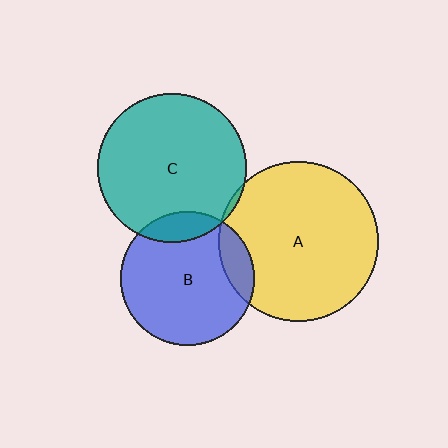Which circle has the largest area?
Circle A (yellow).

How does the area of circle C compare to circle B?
Approximately 1.2 times.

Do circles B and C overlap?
Yes.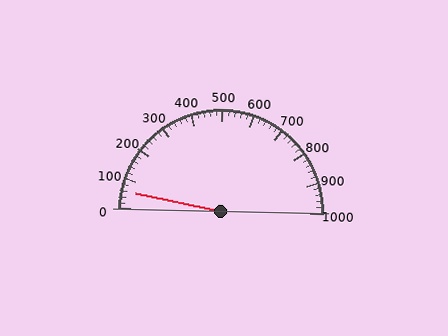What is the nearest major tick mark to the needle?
The nearest major tick mark is 100.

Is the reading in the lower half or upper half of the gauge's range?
The reading is in the lower half of the range (0 to 1000).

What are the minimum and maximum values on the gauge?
The gauge ranges from 0 to 1000.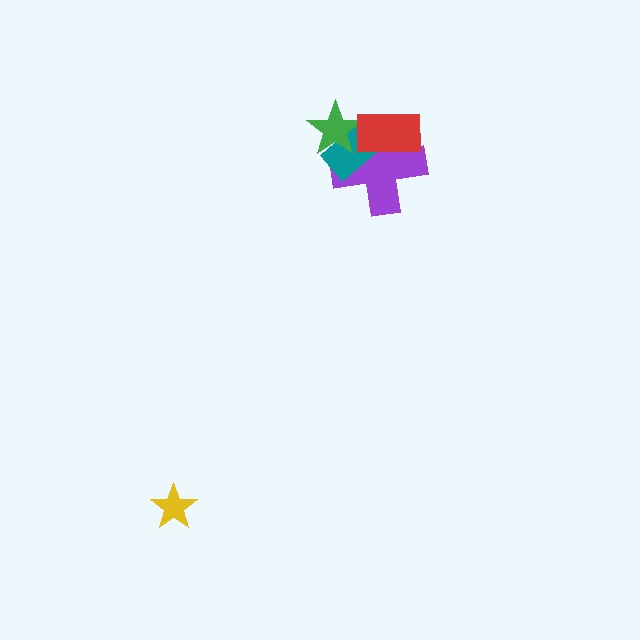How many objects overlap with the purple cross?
3 objects overlap with the purple cross.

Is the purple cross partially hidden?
Yes, it is partially covered by another shape.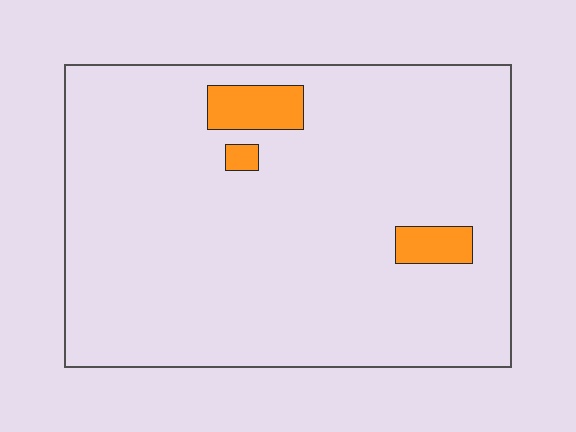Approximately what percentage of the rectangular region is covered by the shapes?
Approximately 5%.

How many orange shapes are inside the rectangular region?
3.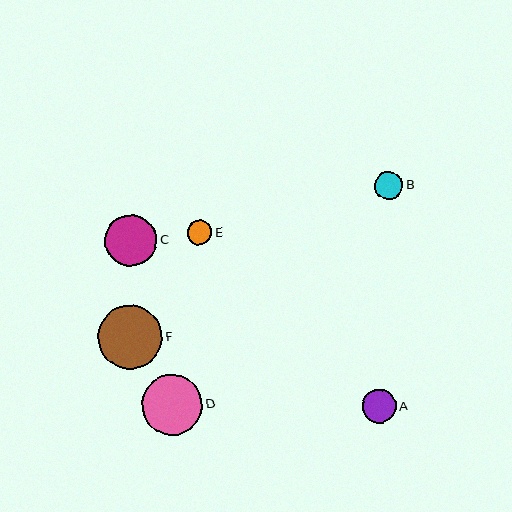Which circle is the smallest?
Circle E is the smallest with a size of approximately 25 pixels.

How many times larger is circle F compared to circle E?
Circle F is approximately 2.6 times the size of circle E.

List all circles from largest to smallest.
From largest to smallest: F, D, C, A, B, E.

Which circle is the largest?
Circle F is the largest with a size of approximately 64 pixels.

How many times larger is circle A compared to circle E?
Circle A is approximately 1.4 times the size of circle E.